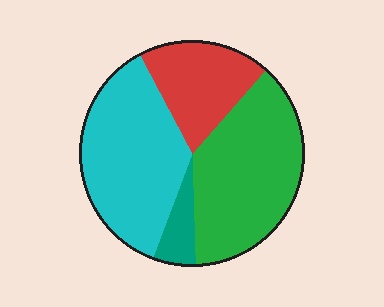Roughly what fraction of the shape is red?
Red takes up about one fifth (1/5) of the shape.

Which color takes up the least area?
Teal, at roughly 5%.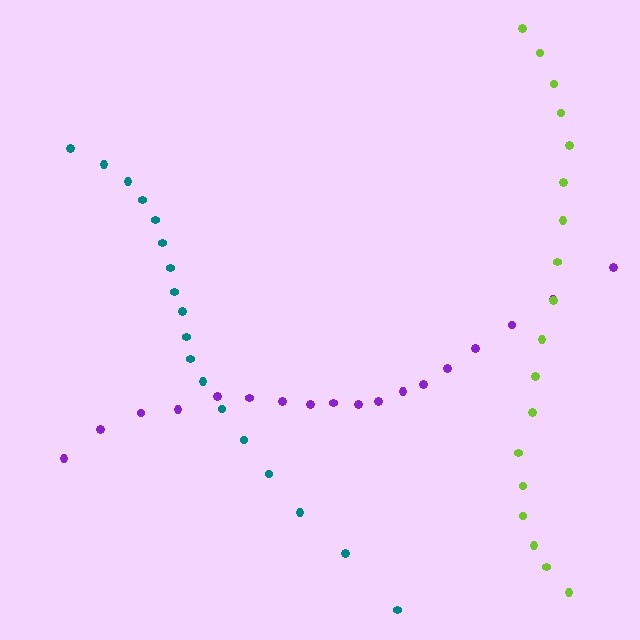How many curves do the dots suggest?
There are 3 distinct paths.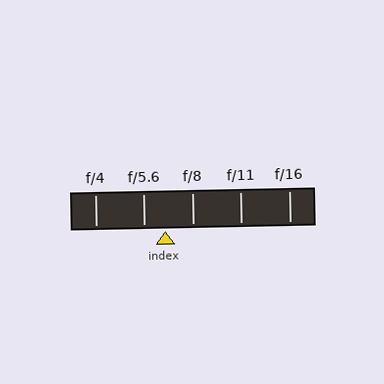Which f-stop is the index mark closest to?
The index mark is closest to f/5.6.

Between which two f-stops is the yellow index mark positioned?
The index mark is between f/5.6 and f/8.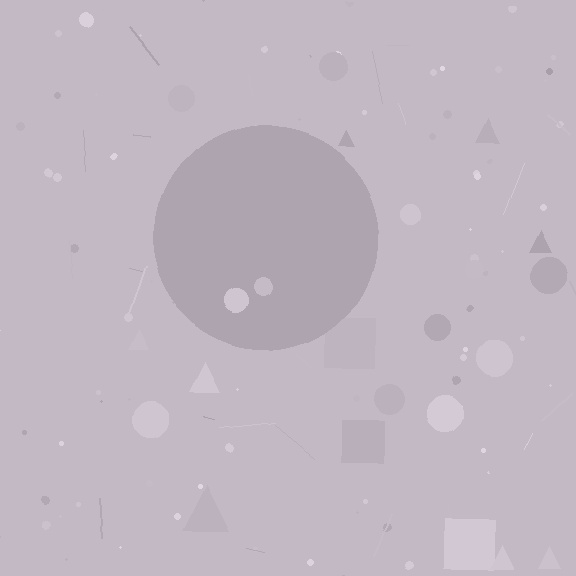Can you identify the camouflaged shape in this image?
The camouflaged shape is a circle.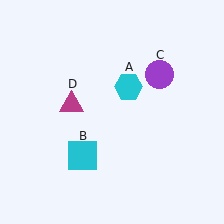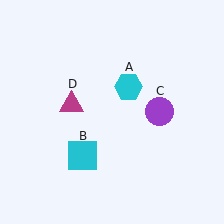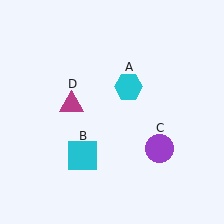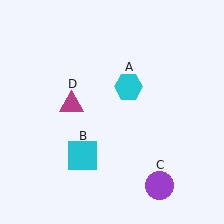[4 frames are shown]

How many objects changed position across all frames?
1 object changed position: purple circle (object C).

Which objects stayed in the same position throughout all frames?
Cyan hexagon (object A) and cyan square (object B) and magenta triangle (object D) remained stationary.